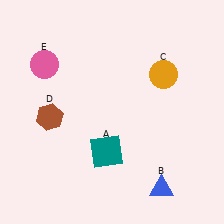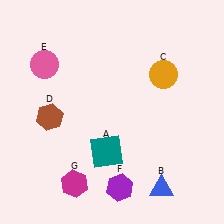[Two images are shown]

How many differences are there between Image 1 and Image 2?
There are 2 differences between the two images.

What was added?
A purple hexagon (F), a magenta hexagon (G) were added in Image 2.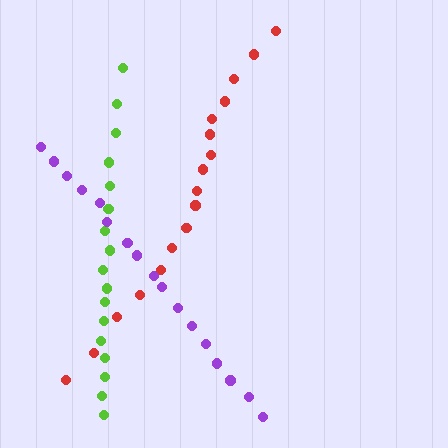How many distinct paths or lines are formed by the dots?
There are 3 distinct paths.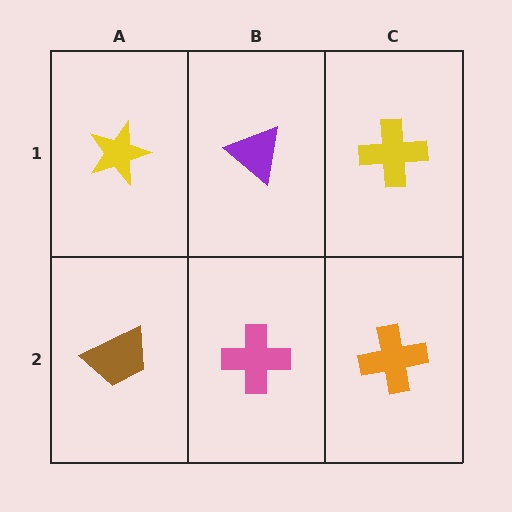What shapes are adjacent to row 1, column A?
A brown trapezoid (row 2, column A), a purple triangle (row 1, column B).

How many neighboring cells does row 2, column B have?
3.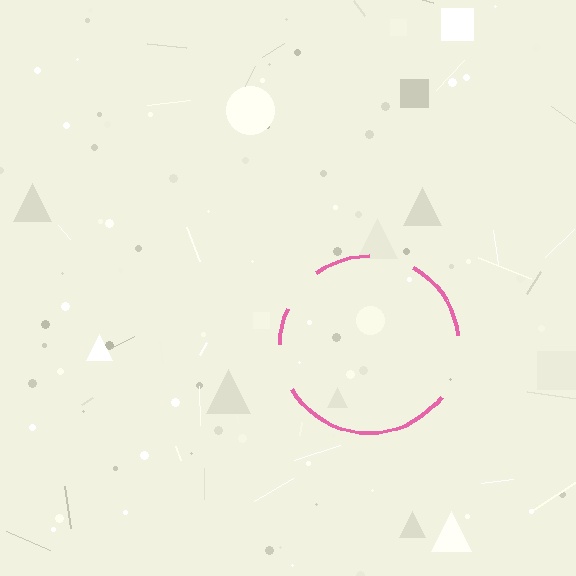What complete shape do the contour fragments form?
The contour fragments form a circle.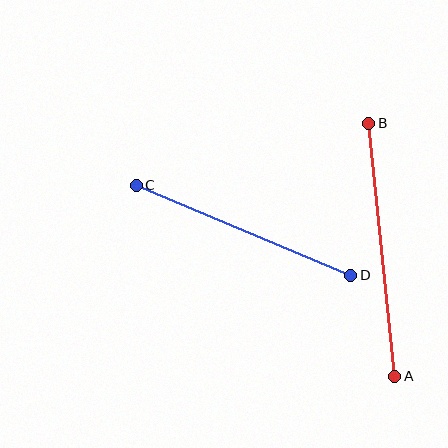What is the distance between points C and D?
The distance is approximately 232 pixels.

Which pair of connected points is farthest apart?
Points A and B are farthest apart.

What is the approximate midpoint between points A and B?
The midpoint is at approximately (382, 250) pixels.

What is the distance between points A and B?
The distance is approximately 254 pixels.